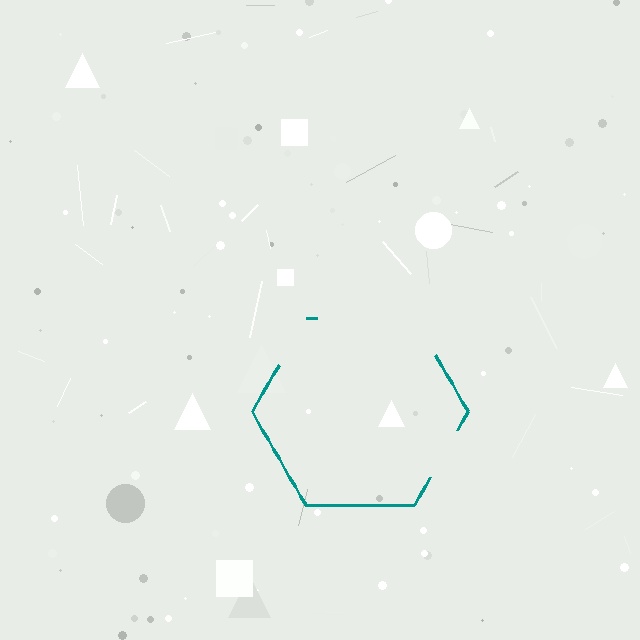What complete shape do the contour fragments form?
The contour fragments form a hexagon.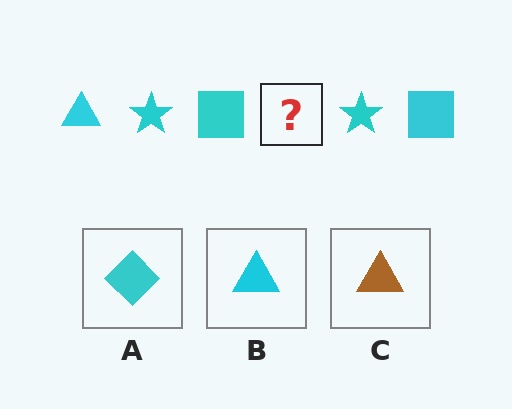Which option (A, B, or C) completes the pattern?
B.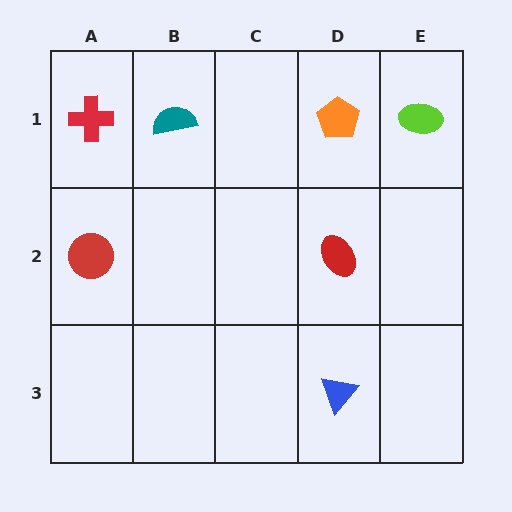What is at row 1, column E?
A lime ellipse.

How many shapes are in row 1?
4 shapes.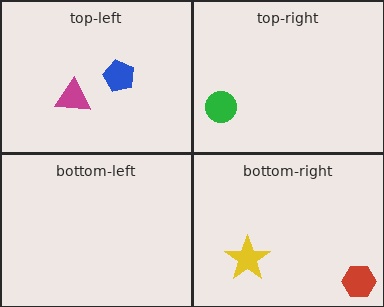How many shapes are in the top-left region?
2.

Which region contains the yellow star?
The bottom-right region.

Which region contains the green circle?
The top-right region.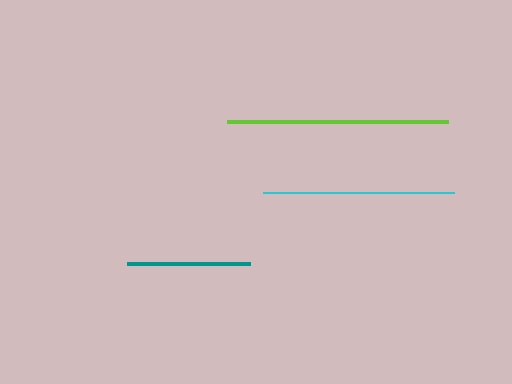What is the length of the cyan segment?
The cyan segment is approximately 191 pixels long.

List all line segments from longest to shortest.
From longest to shortest: lime, cyan, teal.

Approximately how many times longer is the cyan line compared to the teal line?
The cyan line is approximately 1.5 times the length of the teal line.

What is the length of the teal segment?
The teal segment is approximately 123 pixels long.